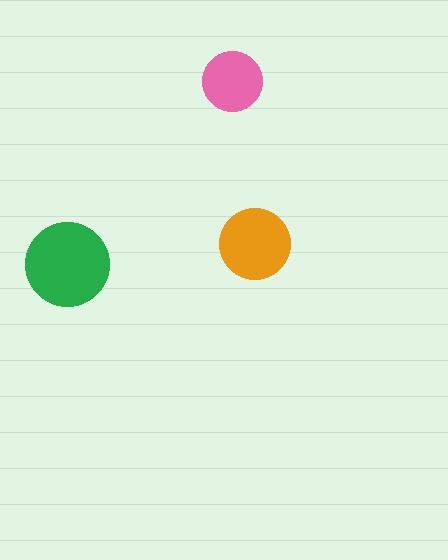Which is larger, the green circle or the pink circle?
The green one.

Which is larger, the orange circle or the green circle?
The green one.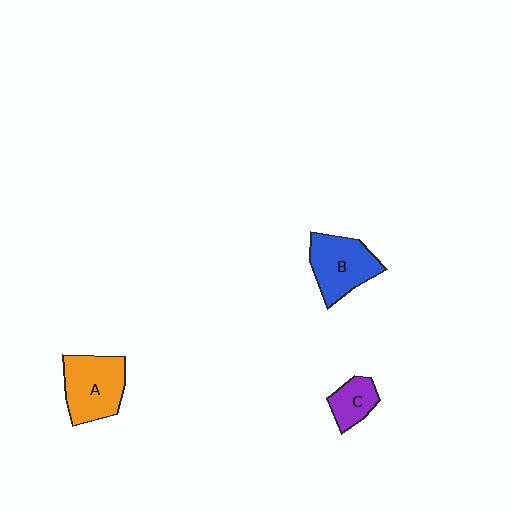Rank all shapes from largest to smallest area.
From largest to smallest: A (orange), B (blue), C (purple).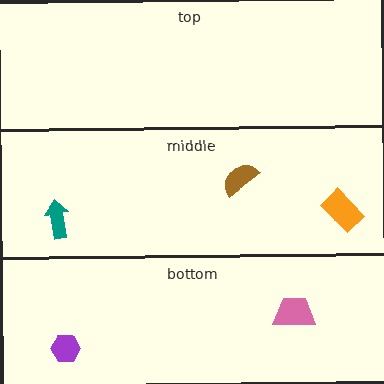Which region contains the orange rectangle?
The middle region.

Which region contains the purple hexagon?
The bottom region.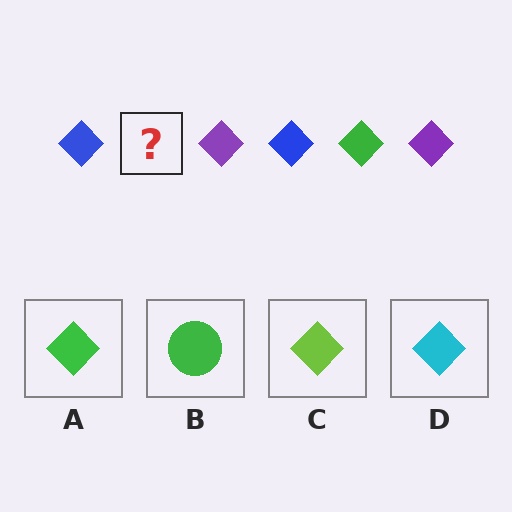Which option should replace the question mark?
Option A.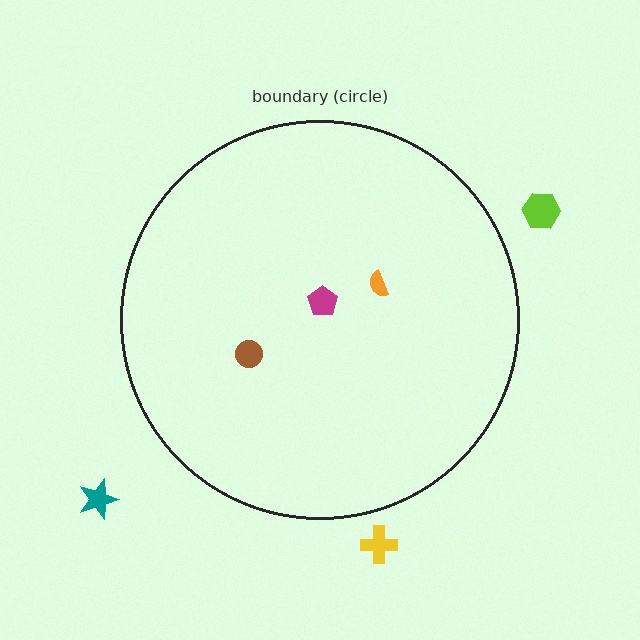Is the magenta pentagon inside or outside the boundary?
Inside.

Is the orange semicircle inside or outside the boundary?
Inside.